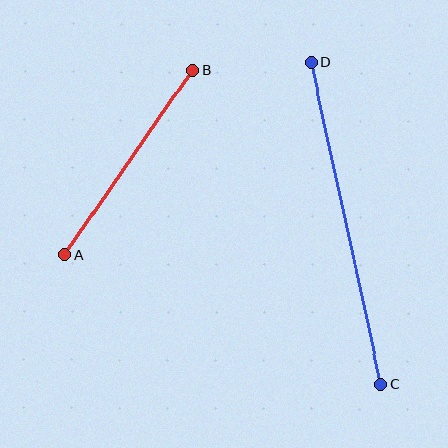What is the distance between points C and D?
The distance is approximately 329 pixels.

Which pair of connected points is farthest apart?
Points C and D are farthest apart.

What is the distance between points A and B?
The distance is approximately 225 pixels.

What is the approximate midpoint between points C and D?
The midpoint is at approximately (346, 223) pixels.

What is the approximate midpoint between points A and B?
The midpoint is at approximately (129, 163) pixels.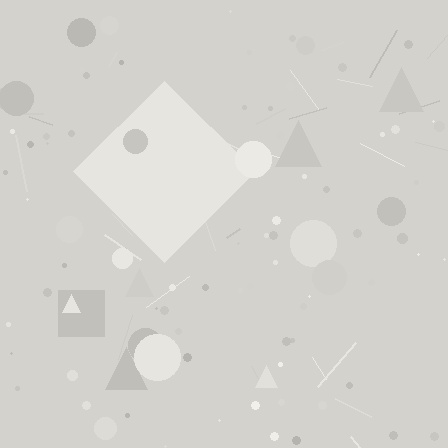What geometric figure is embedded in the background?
A diamond is embedded in the background.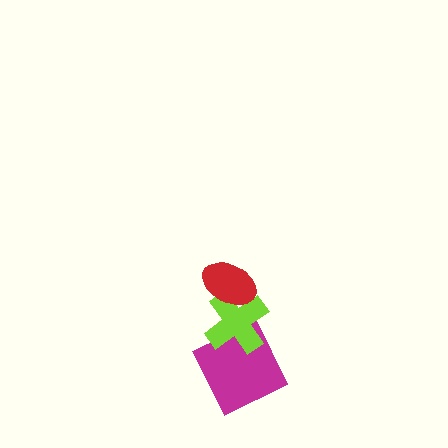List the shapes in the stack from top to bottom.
From top to bottom: the red ellipse, the lime cross, the magenta square.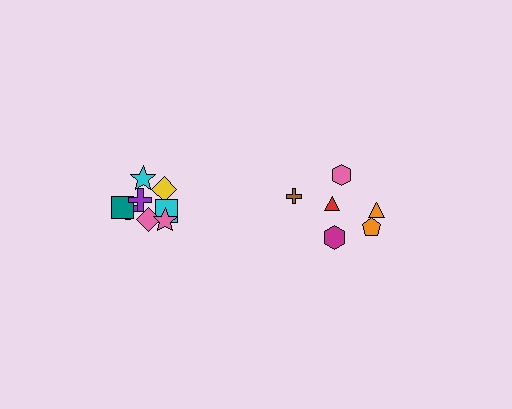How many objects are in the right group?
There are 6 objects.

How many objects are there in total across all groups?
There are 14 objects.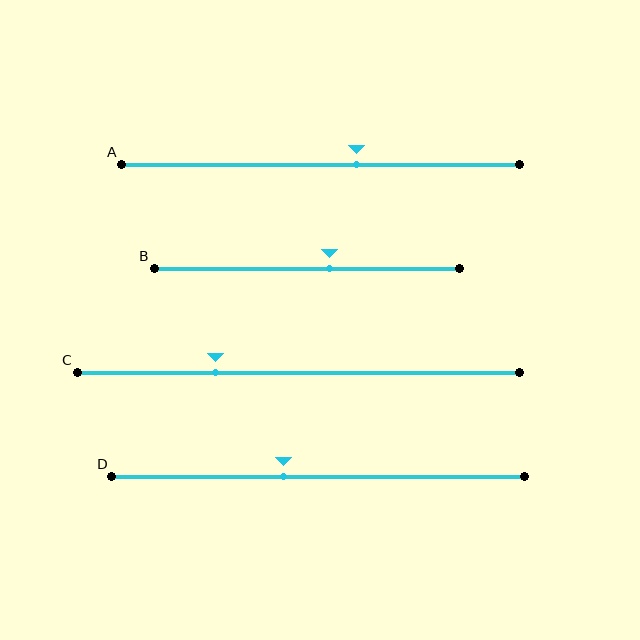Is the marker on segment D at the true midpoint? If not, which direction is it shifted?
No, the marker on segment D is shifted to the left by about 8% of the segment length.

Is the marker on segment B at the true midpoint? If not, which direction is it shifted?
No, the marker on segment B is shifted to the right by about 8% of the segment length.